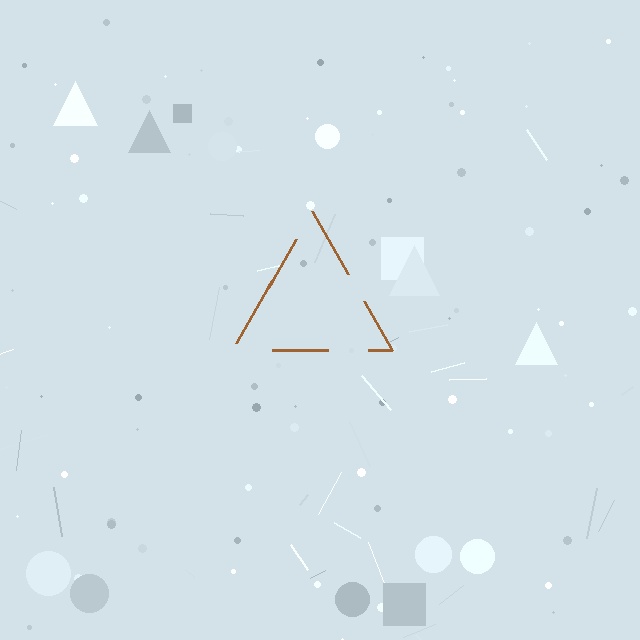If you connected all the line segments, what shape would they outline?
They would outline a triangle.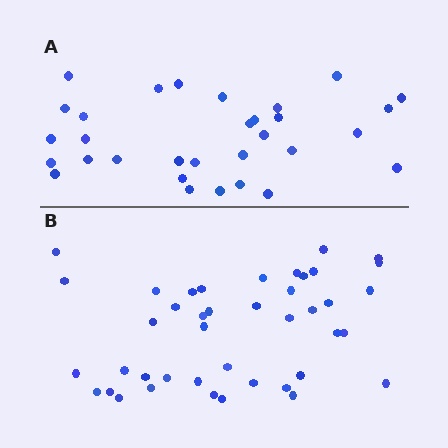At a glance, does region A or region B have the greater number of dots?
Region B (the bottom region) has more dots.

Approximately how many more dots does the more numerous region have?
Region B has roughly 12 or so more dots than region A.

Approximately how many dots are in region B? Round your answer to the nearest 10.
About 40 dots. (The exact count is 42, which rounds to 40.)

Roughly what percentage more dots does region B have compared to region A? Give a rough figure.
About 35% more.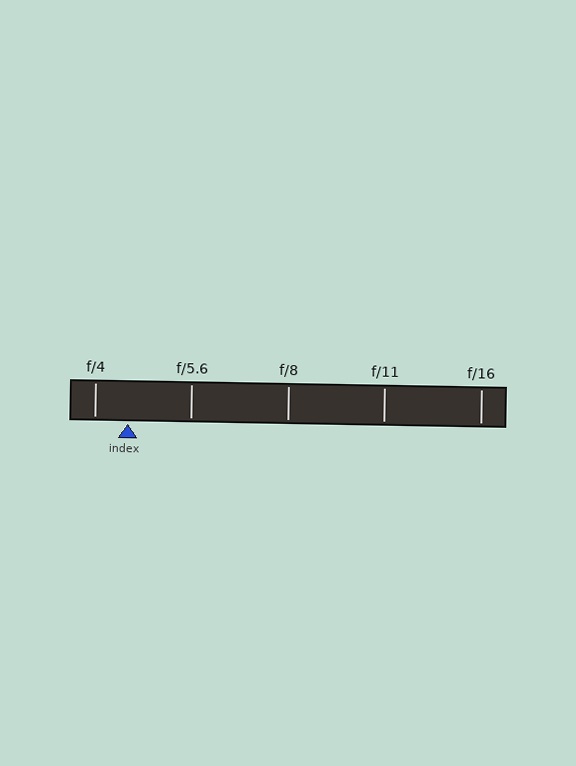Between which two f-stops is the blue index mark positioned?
The index mark is between f/4 and f/5.6.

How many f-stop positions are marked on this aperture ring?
There are 5 f-stop positions marked.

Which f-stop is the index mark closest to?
The index mark is closest to f/4.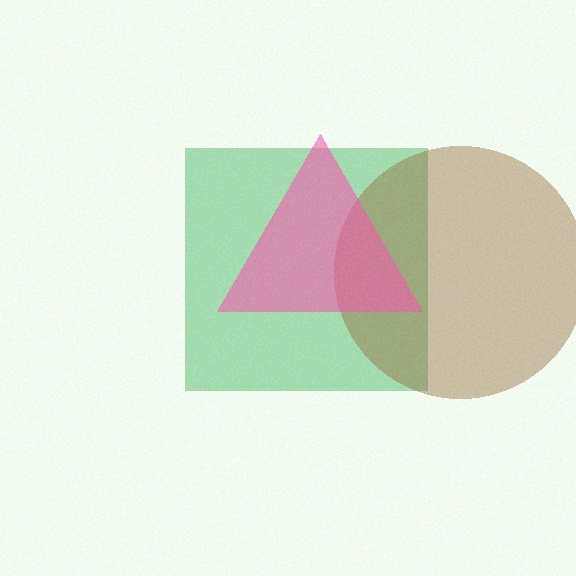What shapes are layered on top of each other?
The layered shapes are: a green square, a brown circle, a pink triangle.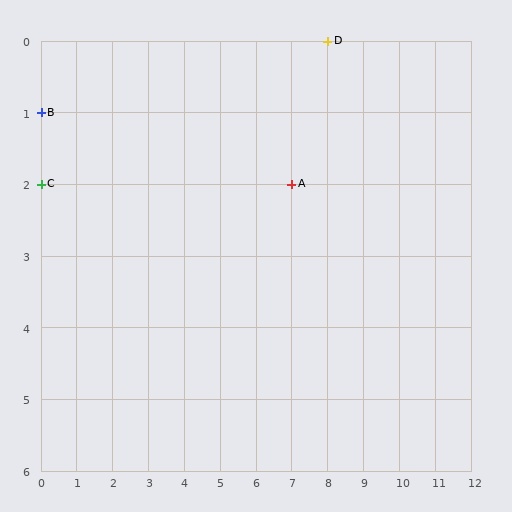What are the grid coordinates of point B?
Point B is at grid coordinates (0, 1).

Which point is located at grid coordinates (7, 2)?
Point A is at (7, 2).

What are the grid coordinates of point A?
Point A is at grid coordinates (7, 2).